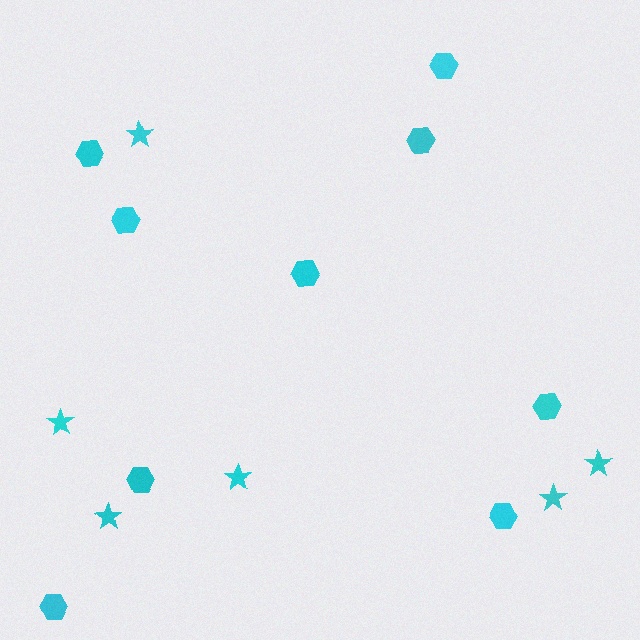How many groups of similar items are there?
There are 2 groups: one group of stars (6) and one group of hexagons (9).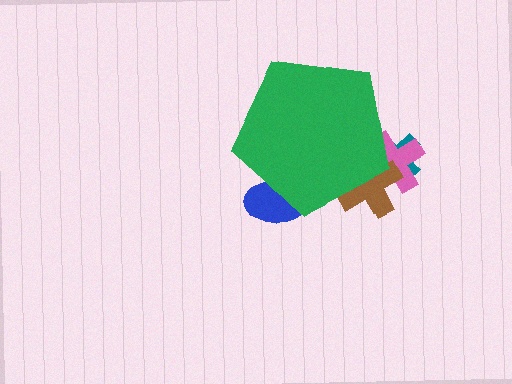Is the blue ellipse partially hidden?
Yes, the blue ellipse is partially hidden behind the green pentagon.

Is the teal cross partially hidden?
Yes, the teal cross is partially hidden behind the green pentagon.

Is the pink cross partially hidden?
Yes, the pink cross is partially hidden behind the green pentagon.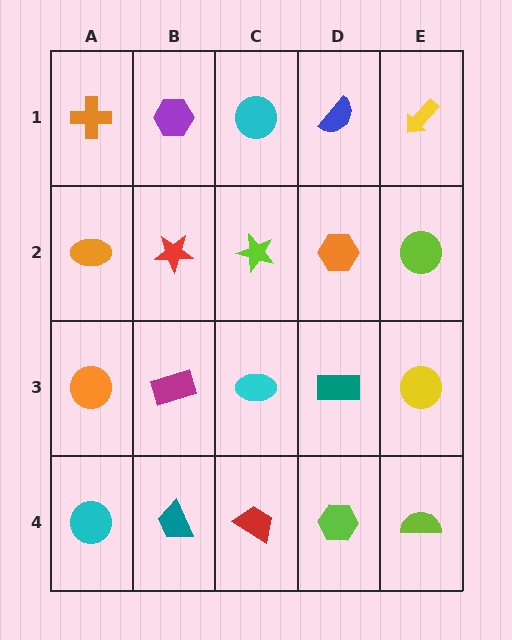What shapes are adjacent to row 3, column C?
A lime star (row 2, column C), a red trapezoid (row 4, column C), a magenta rectangle (row 3, column B), a teal rectangle (row 3, column D).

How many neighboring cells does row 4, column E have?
2.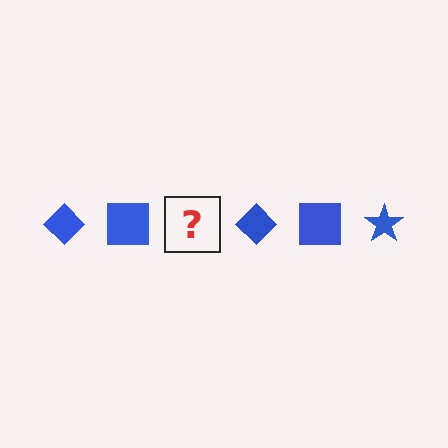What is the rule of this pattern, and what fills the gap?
The rule is that the pattern cycles through diamond, square, star shapes in blue. The gap should be filled with a blue star.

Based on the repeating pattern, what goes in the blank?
The blank should be a blue star.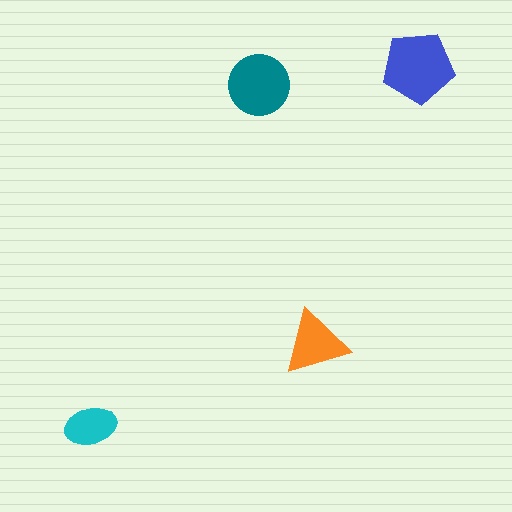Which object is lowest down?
The cyan ellipse is bottommost.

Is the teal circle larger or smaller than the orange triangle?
Larger.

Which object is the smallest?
The cyan ellipse.